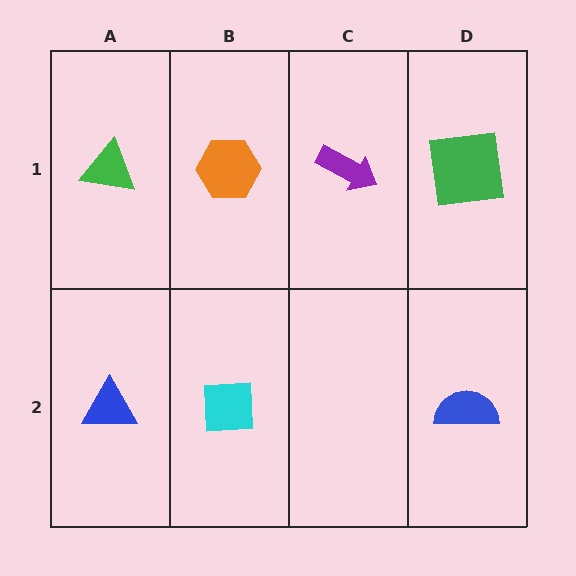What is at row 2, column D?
A blue semicircle.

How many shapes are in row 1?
4 shapes.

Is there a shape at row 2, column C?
No, that cell is empty.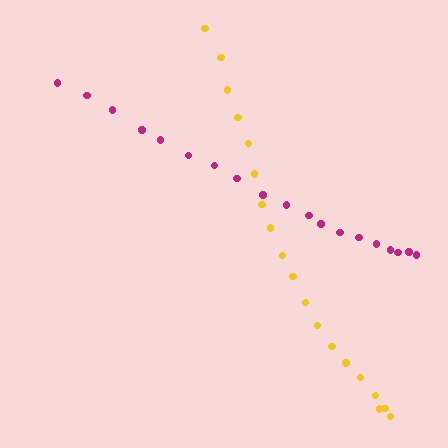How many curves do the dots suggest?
There are 2 distinct paths.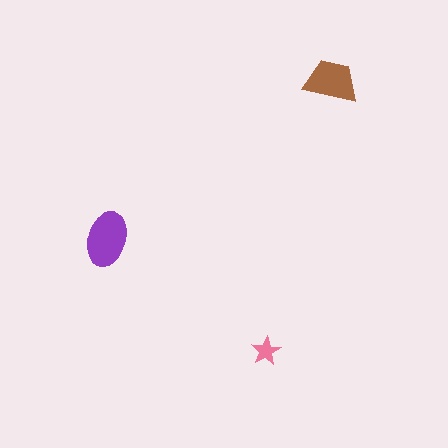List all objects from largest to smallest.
The purple ellipse, the brown trapezoid, the pink star.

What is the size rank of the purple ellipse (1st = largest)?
1st.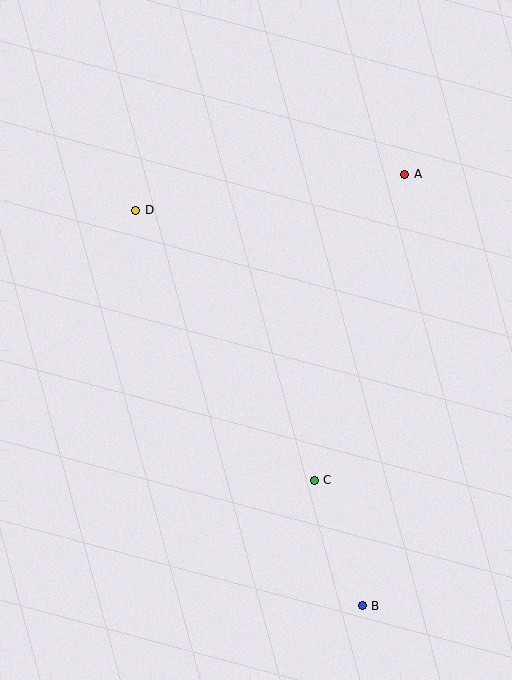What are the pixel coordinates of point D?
Point D is at (136, 210).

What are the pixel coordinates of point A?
Point A is at (405, 174).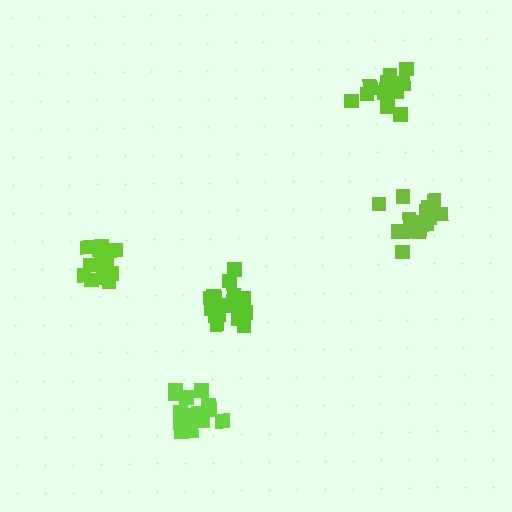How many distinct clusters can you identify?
There are 5 distinct clusters.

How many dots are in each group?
Group 1: 19 dots, Group 2: 15 dots, Group 3: 19 dots, Group 4: 15 dots, Group 5: 15 dots (83 total).